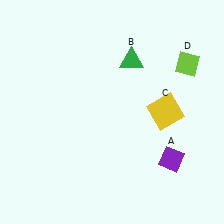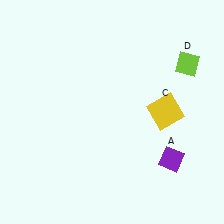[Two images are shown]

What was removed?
The green triangle (B) was removed in Image 2.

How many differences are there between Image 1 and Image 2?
There is 1 difference between the two images.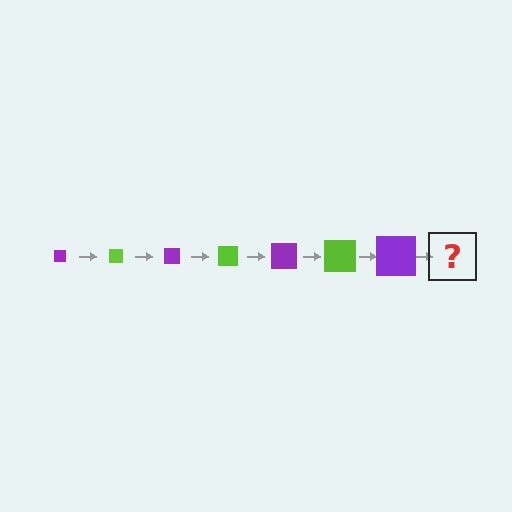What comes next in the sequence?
The next element should be a lime square, larger than the previous one.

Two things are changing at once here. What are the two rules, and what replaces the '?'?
The two rules are that the square grows larger each step and the color cycles through purple and lime. The '?' should be a lime square, larger than the previous one.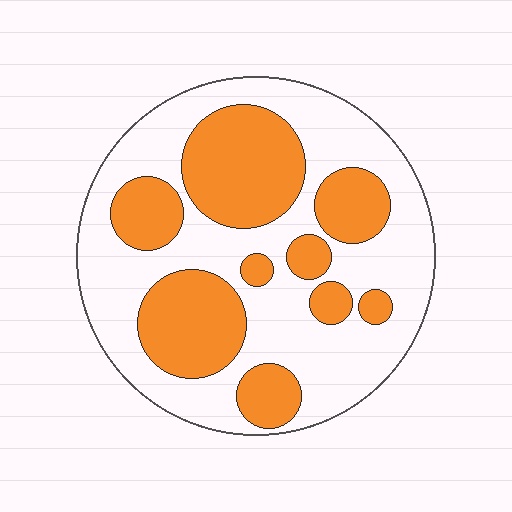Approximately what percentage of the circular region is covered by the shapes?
Approximately 40%.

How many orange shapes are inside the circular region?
9.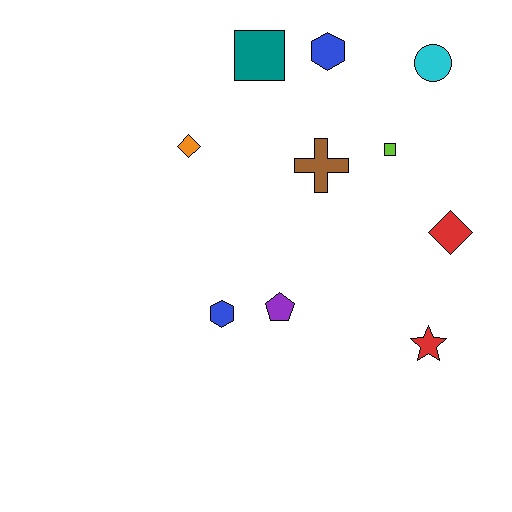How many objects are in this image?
There are 10 objects.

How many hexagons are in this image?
There are 2 hexagons.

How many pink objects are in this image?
There are no pink objects.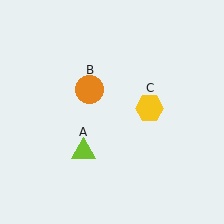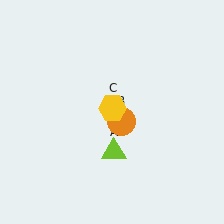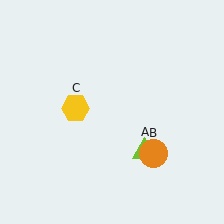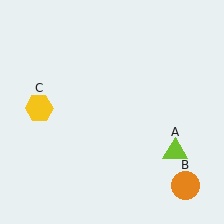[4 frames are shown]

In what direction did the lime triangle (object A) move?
The lime triangle (object A) moved right.